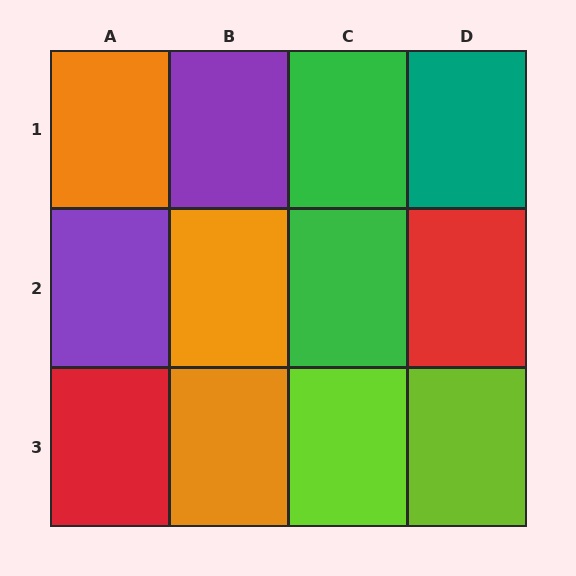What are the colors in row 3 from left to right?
Red, orange, lime, lime.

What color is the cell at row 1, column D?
Teal.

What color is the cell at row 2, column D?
Red.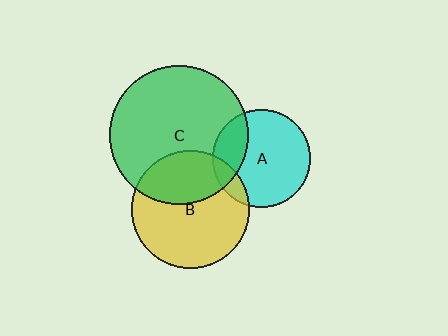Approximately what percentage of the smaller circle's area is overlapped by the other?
Approximately 25%.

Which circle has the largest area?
Circle C (green).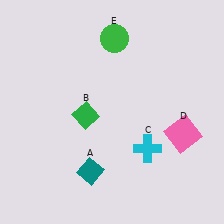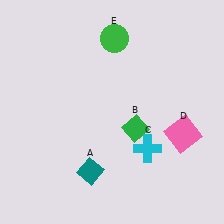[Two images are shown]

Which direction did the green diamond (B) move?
The green diamond (B) moved right.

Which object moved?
The green diamond (B) moved right.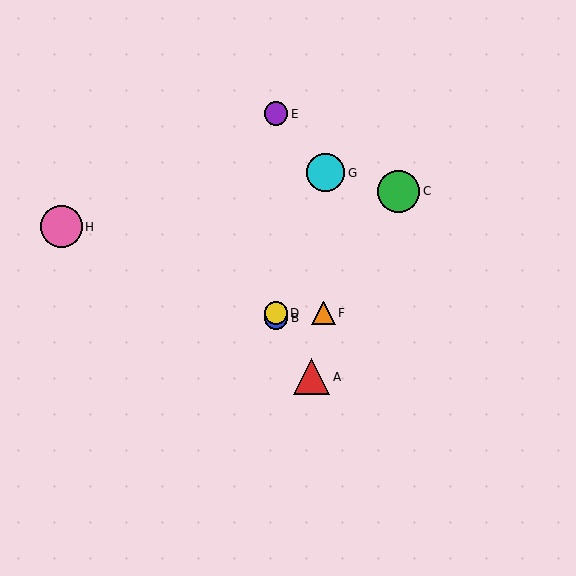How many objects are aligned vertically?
3 objects (B, D, E) are aligned vertically.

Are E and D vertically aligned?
Yes, both are at x≈276.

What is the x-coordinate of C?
Object C is at x≈399.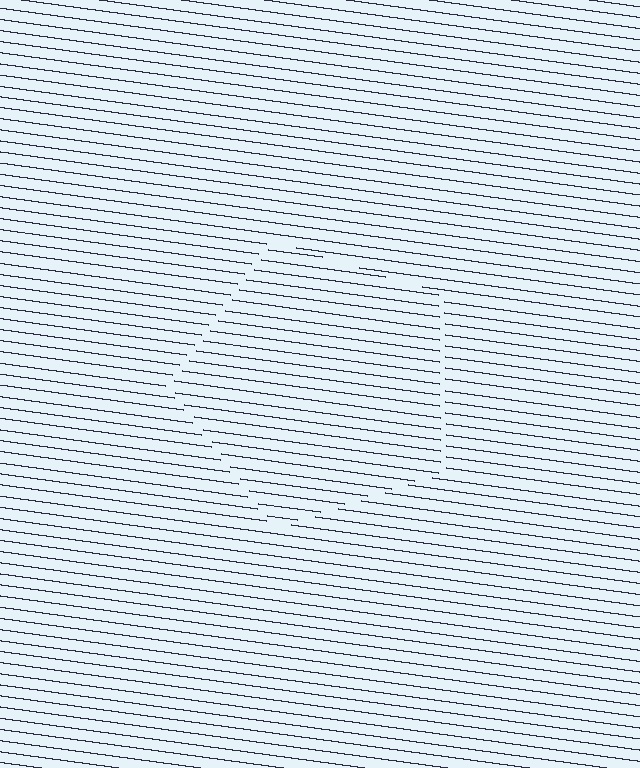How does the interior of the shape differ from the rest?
The interior of the shape contains the same grating, shifted by half a period — the contour is defined by the phase discontinuity where line-ends from the inner and outer gratings abut.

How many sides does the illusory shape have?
5 sides — the line-ends trace a pentagon.